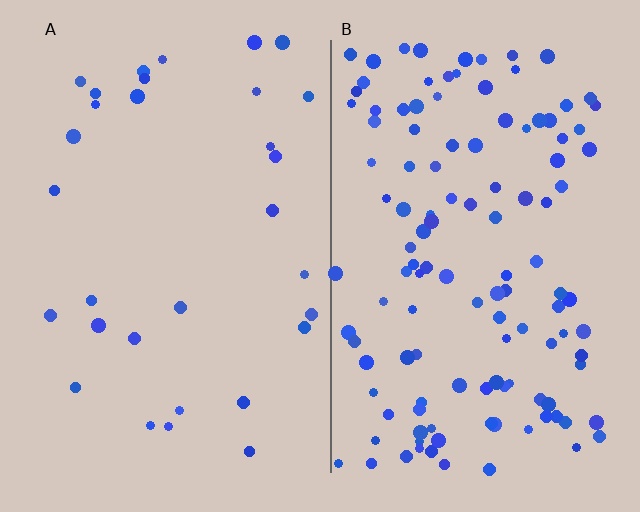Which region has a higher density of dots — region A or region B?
B (the right).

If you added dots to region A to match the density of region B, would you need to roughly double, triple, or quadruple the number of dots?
Approximately quadruple.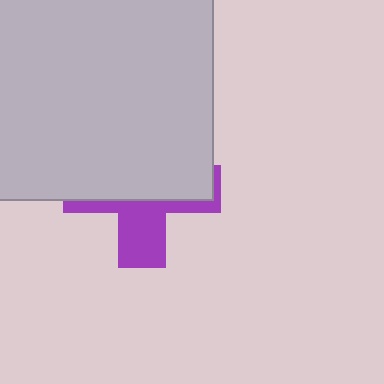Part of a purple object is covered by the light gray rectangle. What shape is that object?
It is a cross.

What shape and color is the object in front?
The object in front is a light gray rectangle.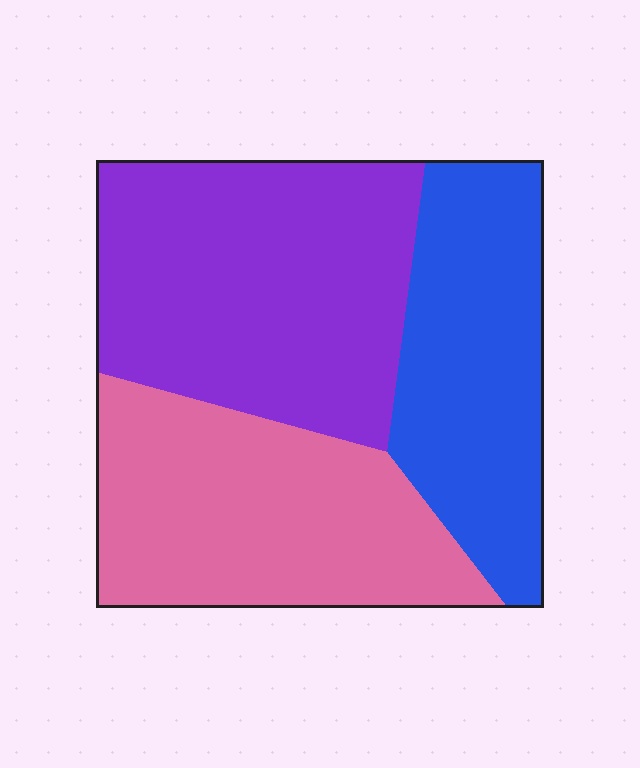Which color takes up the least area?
Blue, at roughly 30%.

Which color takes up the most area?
Purple, at roughly 40%.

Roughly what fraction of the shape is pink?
Pink takes up about one third (1/3) of the shape.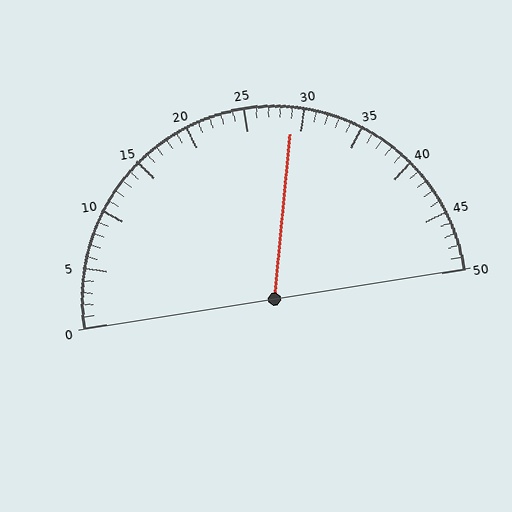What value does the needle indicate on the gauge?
The needle indicates approximately 29.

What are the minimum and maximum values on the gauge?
The gauge ranges from 0 to 50.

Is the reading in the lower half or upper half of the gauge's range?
The reading is in the upper half of the range (0 to 50).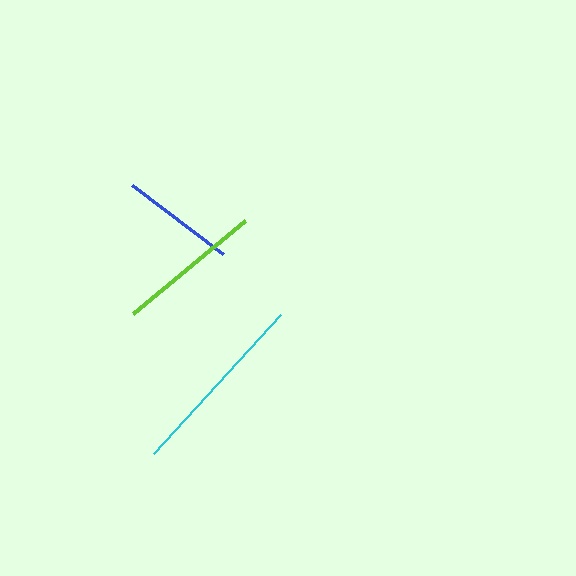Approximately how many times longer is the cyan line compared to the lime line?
The cyan line is approximately 1.3 times the length of the lime line.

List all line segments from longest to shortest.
From longest to shortest: cyan, lime, blue.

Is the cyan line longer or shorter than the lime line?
The cyan line is longer than the lime line.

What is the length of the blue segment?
The blue segment is approximately 114 pixels long.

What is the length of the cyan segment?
The cyan segment is approximately 188 pixels long.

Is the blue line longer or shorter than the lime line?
The lime line is longer than the blue line.